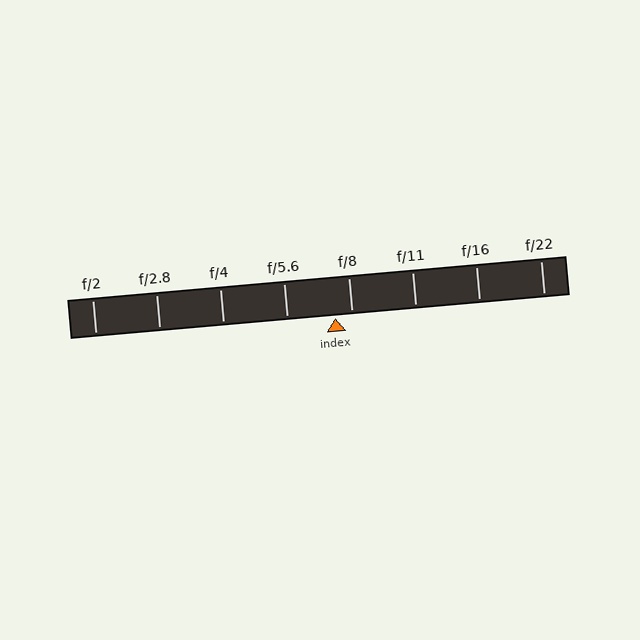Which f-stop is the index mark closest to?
The index mark is closest to f/8.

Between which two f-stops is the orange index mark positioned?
The index mark is between f/5.6 and f/8.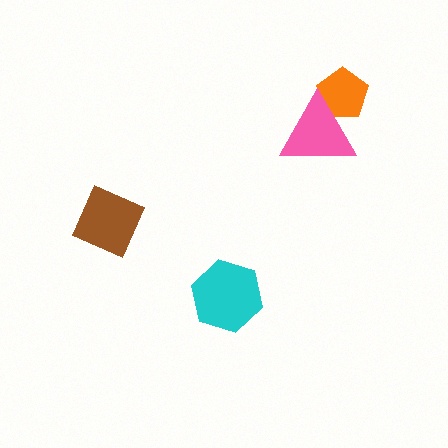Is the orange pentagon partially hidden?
Yes, it is partially covered by another shape.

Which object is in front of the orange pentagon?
The pink triangle is in front of the orange pentagon.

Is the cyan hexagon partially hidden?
No, no other shape covers it.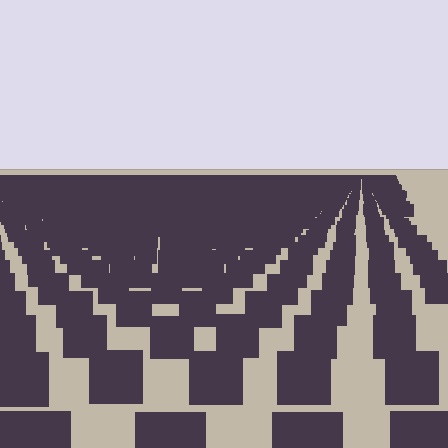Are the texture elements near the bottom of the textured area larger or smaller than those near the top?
Larger. Near the bottom, elements are closer to the viewer and appear at a bigger on-screen size.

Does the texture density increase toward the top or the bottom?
Density increases toward the top.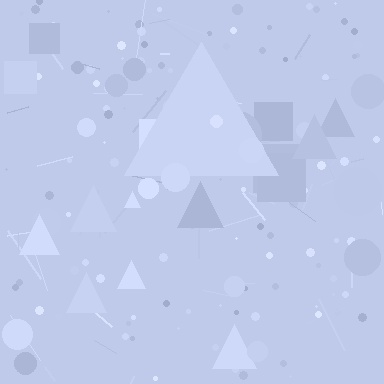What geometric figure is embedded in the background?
A triangle is embedded in the background.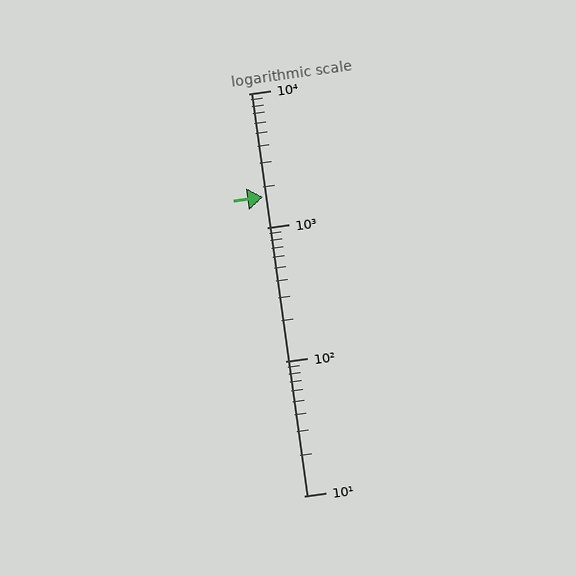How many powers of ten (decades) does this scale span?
The scale spans 3 decades, from 10 to 10000.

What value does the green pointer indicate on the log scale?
The pointer indicates approximately 1700.